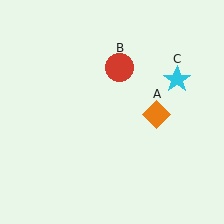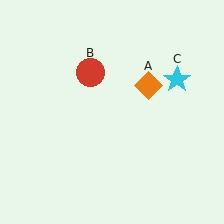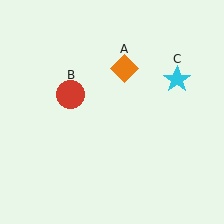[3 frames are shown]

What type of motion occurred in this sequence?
The orange diamond (object A), red circle (object B) rotated counterclockwise around the center of the scene.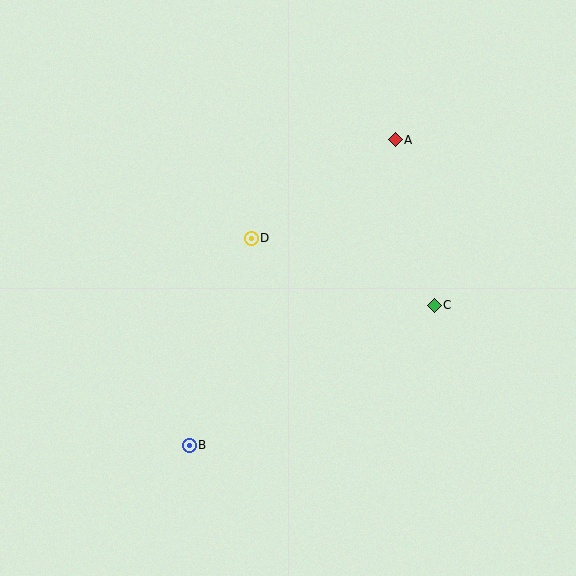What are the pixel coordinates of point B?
Point B is at (189, 445).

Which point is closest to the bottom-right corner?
Point C is closest to the bottom-right corner.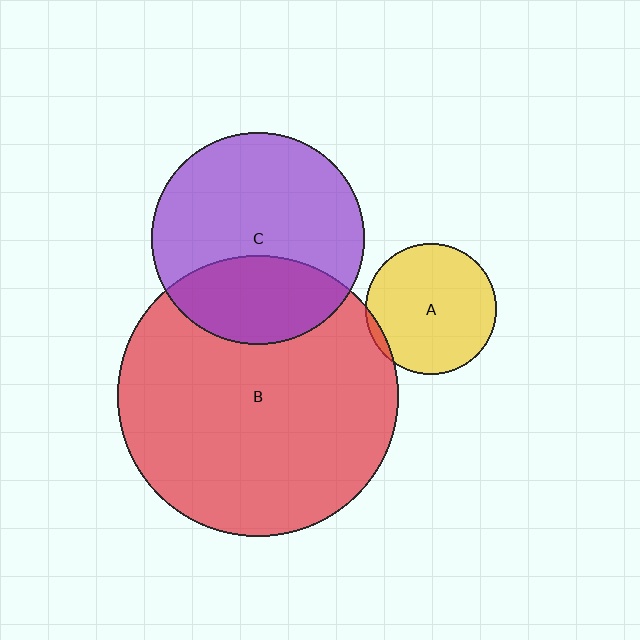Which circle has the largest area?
Circle B (red).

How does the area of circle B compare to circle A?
Approximately 4.6 times.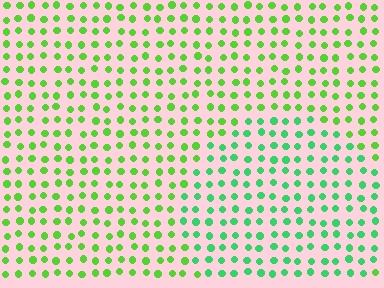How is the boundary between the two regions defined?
The boundary is defined purely by a slight shift in hue (about 32 degrees). Spacing, size, and orientation are identical on both sides.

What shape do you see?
I see a circle.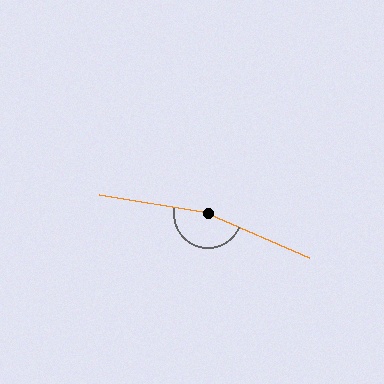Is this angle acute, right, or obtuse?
It is obtuse.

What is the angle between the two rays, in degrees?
Approximately 166 degrees.